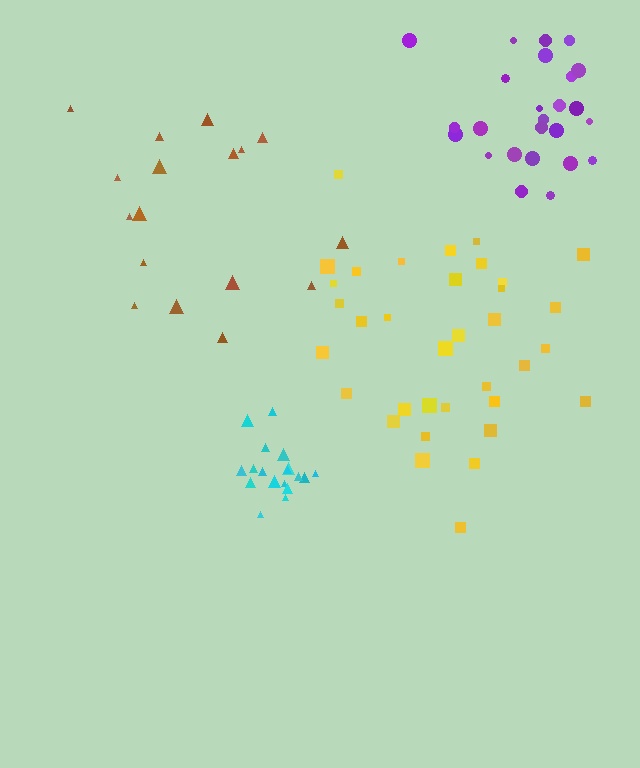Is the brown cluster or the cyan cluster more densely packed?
Cyan.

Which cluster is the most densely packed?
Cyan.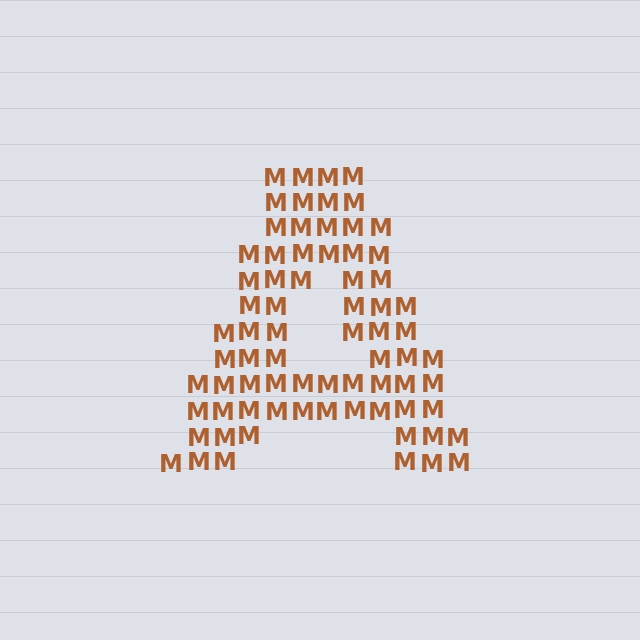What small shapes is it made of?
It is made of small letter M's.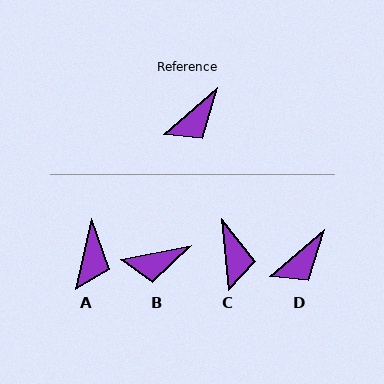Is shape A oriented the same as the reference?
No, it is off by about 37 degrees.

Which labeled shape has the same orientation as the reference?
D.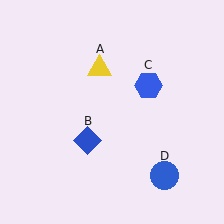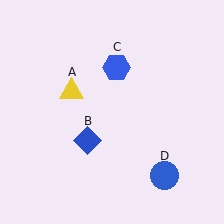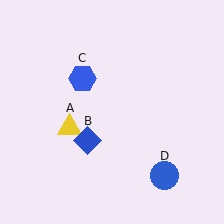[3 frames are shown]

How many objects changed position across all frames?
2 objects changed position: yellow triangle (object A), blue hexagon (object C).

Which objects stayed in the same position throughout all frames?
Blue diamond (object B) and blue circle (object D) remained stationary.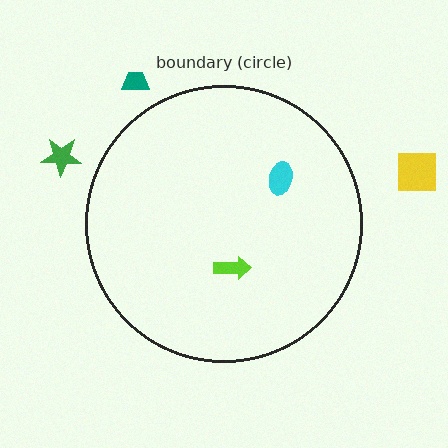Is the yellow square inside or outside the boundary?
Outside.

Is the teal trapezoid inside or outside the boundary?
Outside.